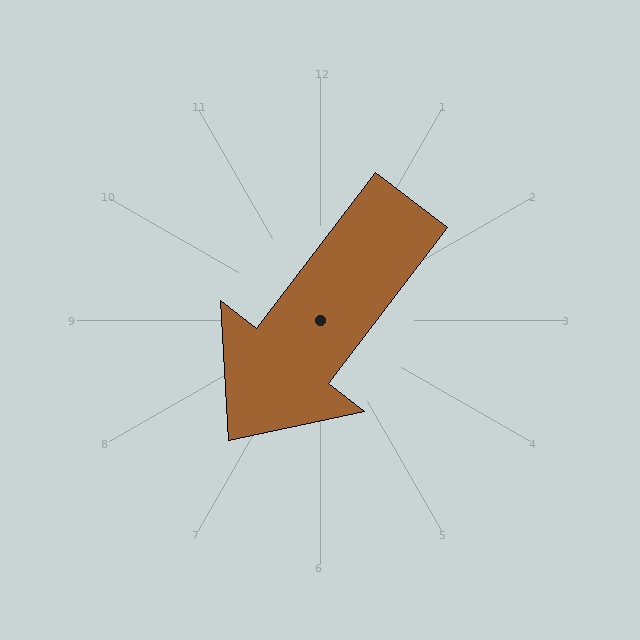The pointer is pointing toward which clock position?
Roughly 7 o'clock.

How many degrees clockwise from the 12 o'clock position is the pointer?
Approximately 217 degrees.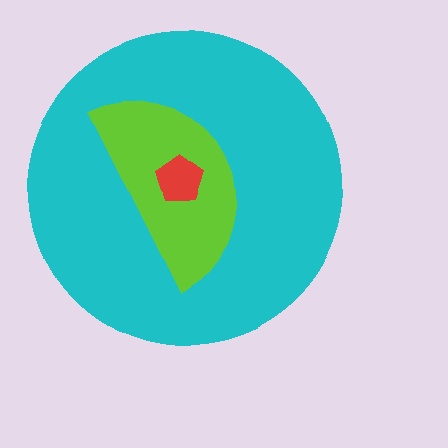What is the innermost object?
The red pentagon.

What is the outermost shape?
The cyan circle.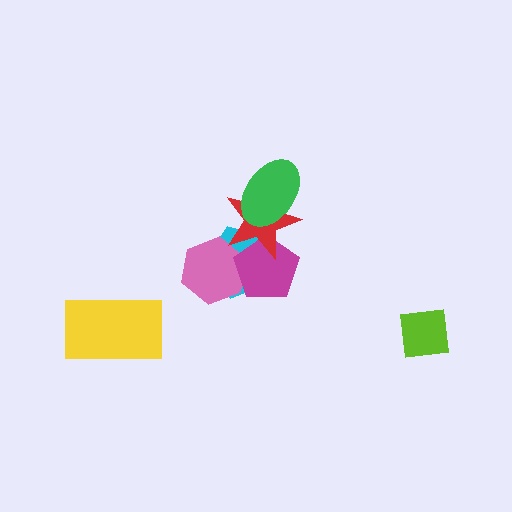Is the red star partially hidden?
Yes, it is partially covered by another shape.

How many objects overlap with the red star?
3 objects overlap with the red star.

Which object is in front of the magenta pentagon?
The red star is in front of the magenta pentagon.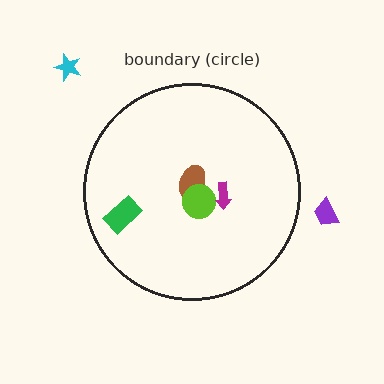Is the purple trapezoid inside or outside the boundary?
Outside.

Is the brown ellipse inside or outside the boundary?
Inside.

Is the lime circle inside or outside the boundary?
Inside.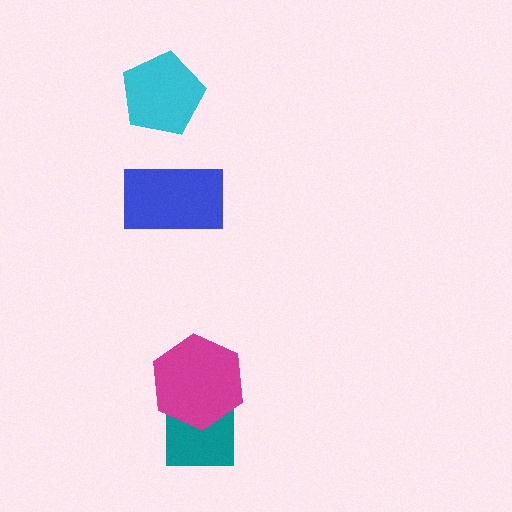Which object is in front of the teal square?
The magenta hexagon is in front of the teal square.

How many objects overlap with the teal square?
1 object overlaps with the teal square.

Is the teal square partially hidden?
Yes, it is partially covered by another shape.